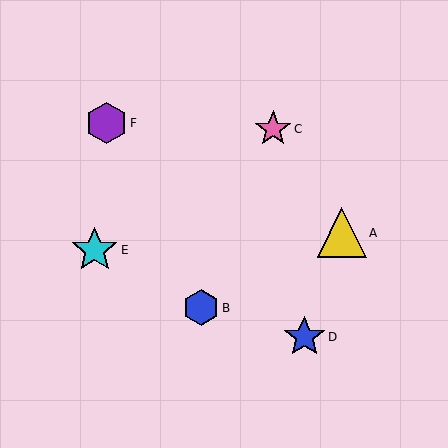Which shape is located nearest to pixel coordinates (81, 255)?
The cyan star (labeled E) at (95, 250) is nearest to that location.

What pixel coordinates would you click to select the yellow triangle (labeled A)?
Click at (342, 233) to select the yellow triangle A.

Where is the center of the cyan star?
The center of the cyan star is at (95, 250).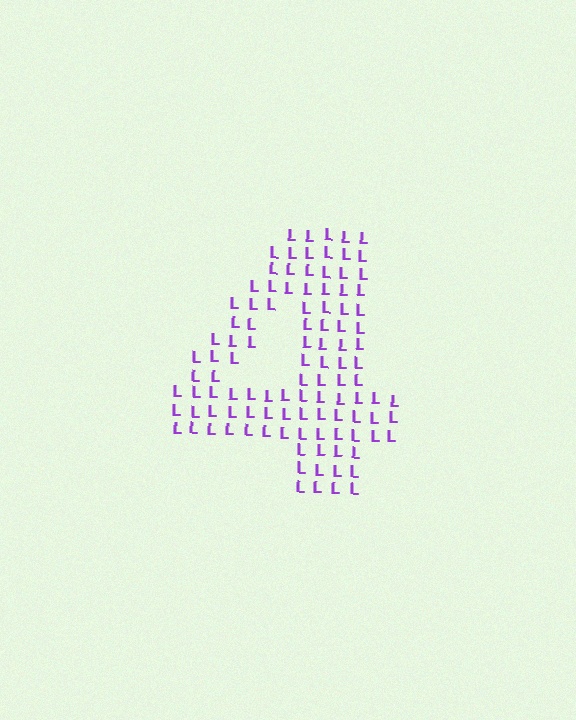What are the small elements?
The small elements are letter L's.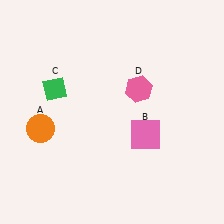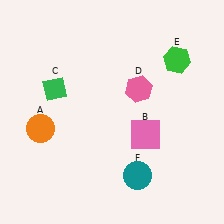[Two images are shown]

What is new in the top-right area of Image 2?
A green hexagon (E) was added in the top-right area of Image 2.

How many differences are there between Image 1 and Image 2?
There are 2 differences between the two images.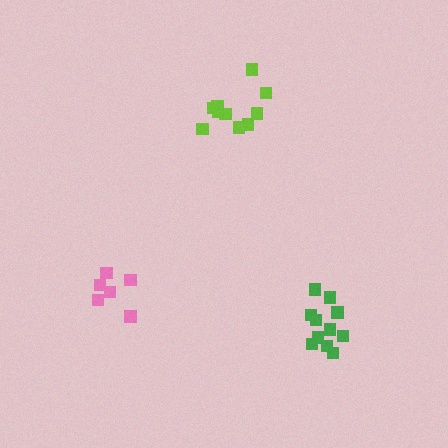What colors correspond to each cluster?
The clusters are colored: green, lime, pink.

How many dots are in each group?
Group 1: 11 dots, Group 2: 10 dots, Group 3: 6 dots (27 total).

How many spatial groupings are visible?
There are 3 spatial groupings.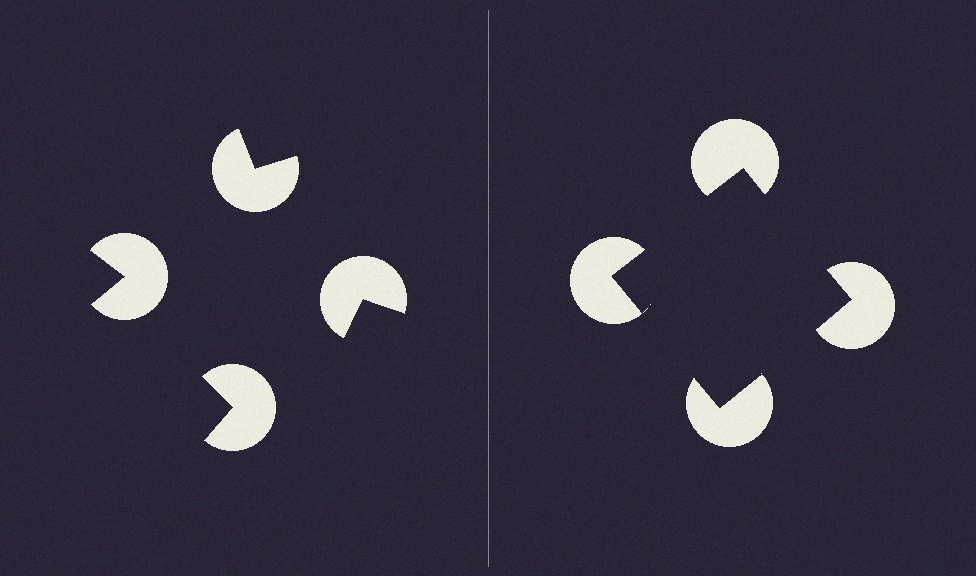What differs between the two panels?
The pac-man discs are positioned identically on both sides; only the wedge orientations differ. On the right they align to a square; on the left they are misaligned.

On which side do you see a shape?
An illusory square appears on the right side. On the left side the wedge cuts are rotated, so no coherent shape forms.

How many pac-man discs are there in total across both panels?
8 — 4 on each side.